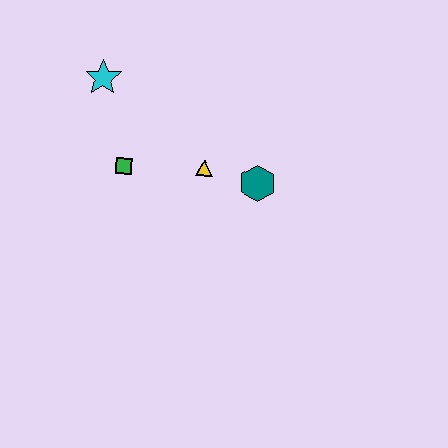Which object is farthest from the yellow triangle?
The cyan star is farthest from the yellow triangle.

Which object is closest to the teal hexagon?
The yellow triangle is closest to the teal hexagon.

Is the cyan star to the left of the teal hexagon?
Yes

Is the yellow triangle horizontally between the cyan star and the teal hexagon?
Yes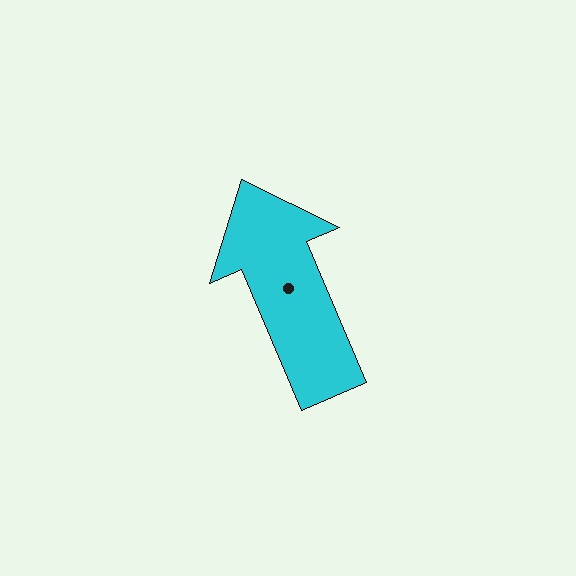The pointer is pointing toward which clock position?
Roughly 11 o'clock.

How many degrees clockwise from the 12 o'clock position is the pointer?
Approximately 337 degrees.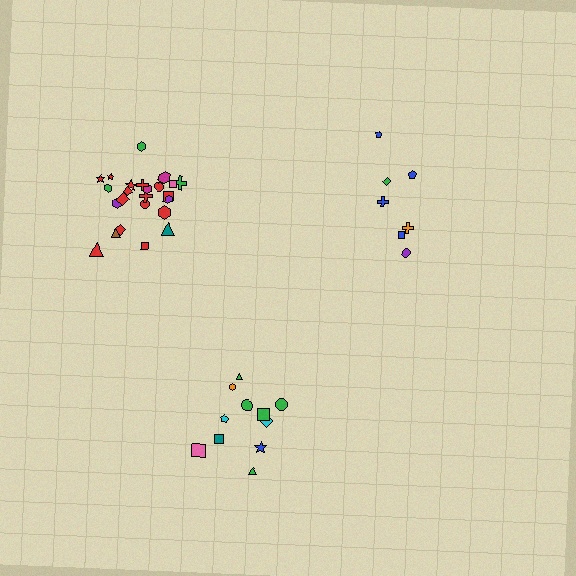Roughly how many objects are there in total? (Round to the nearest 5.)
Roughly 45 objects in total.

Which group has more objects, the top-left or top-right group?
The top-left group.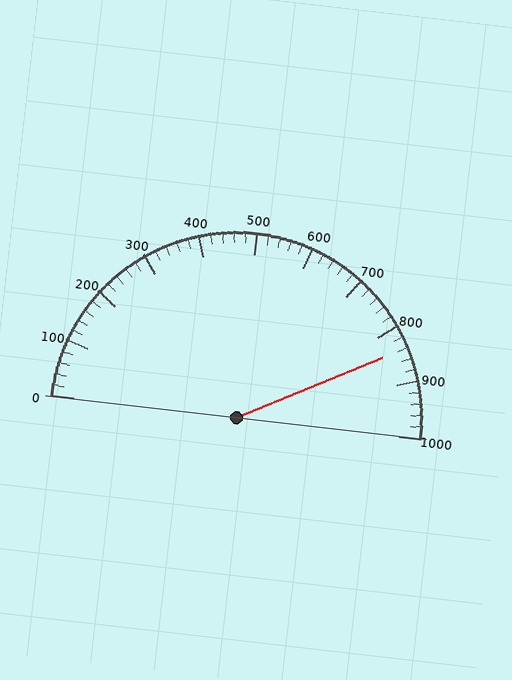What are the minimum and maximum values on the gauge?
The gauge ranges from 0 to 1000.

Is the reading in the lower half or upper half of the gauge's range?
The reading is in the upper half of the range (0 to 1000).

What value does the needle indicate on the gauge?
The needle indicates approximately 840.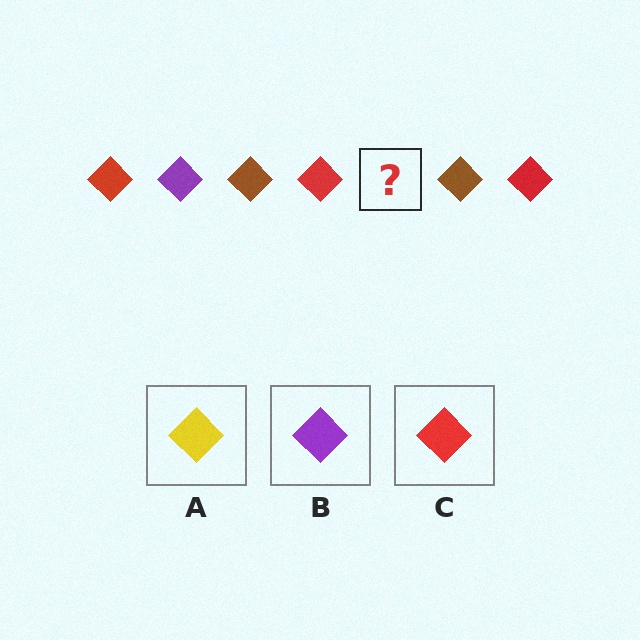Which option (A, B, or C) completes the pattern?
B.